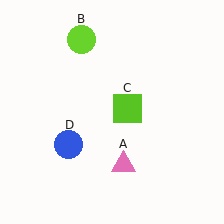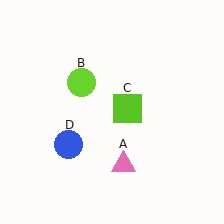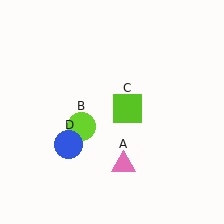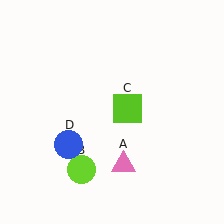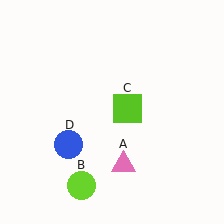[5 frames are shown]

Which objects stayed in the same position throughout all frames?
Pink triangle (object A) and lime square (object C) and blue circle (object D) remained stationary.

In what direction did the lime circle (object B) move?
The lime circle (object B) moved down.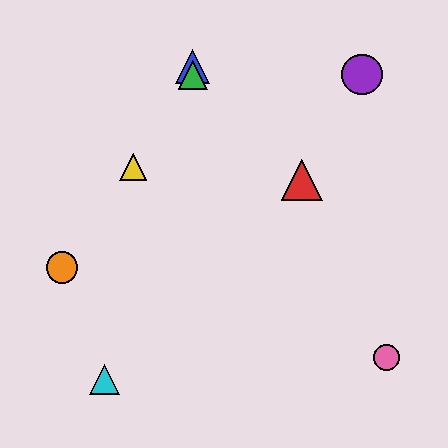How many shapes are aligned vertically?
2 shapes (the blue triangle, the green triangle) are aligned vertically.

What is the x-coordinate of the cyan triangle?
The cyan triangle is at x≈104.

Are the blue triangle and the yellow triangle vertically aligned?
No, the blue triangle is at x≈193 and the yellow triangle is at x≈133.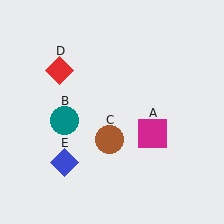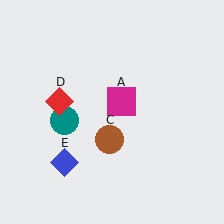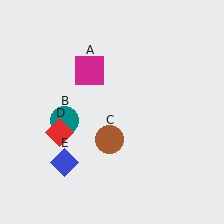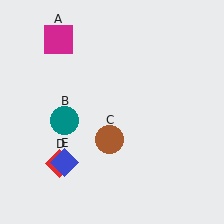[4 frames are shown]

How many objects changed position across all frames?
2 objects changed position: magenta square (object A), red diamond (object D).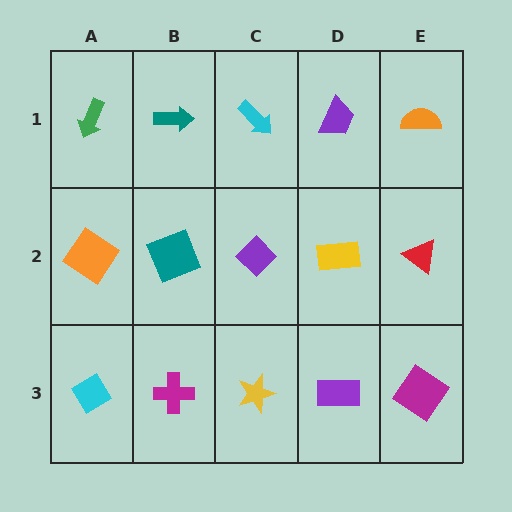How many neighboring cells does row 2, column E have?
3.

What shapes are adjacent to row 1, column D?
A yellow rectangle (row 2, column D), a cyan arrow (row 1, column C), an orange semicircle (row 1, column E).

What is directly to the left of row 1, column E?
A purple trapezoid.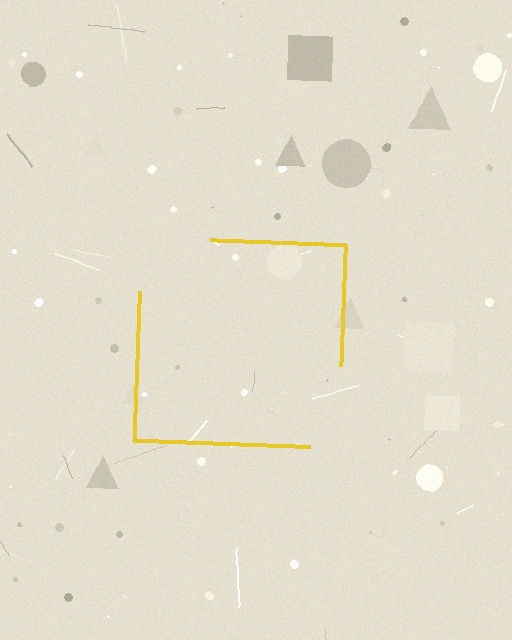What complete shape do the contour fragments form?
The contour fragments form a square.